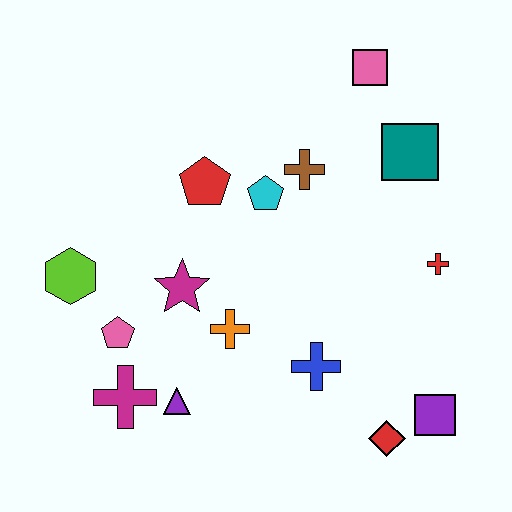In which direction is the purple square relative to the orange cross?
The purple square is to the right of the orange cross.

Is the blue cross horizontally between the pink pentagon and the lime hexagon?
No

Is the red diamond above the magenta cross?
No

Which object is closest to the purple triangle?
The magenta cross is closest to the purple triangle.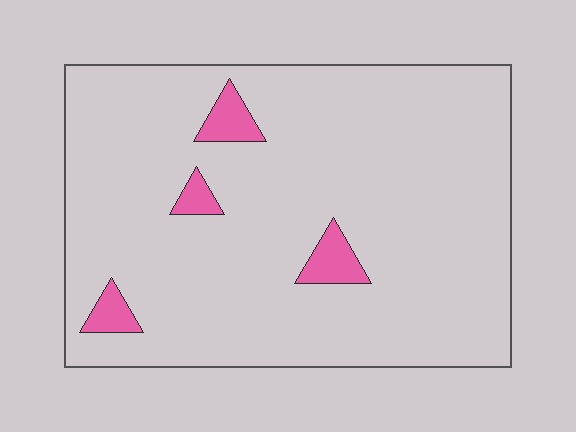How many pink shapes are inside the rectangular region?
4.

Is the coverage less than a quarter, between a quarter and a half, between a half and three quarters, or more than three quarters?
Less than a quarter.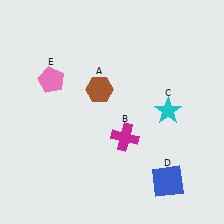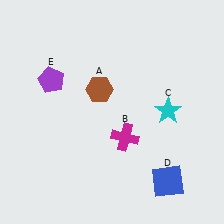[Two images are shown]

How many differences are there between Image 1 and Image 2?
There is 1 difference between the two images.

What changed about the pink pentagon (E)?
In Image 1, E is pink. In Image 2, it changed to purple.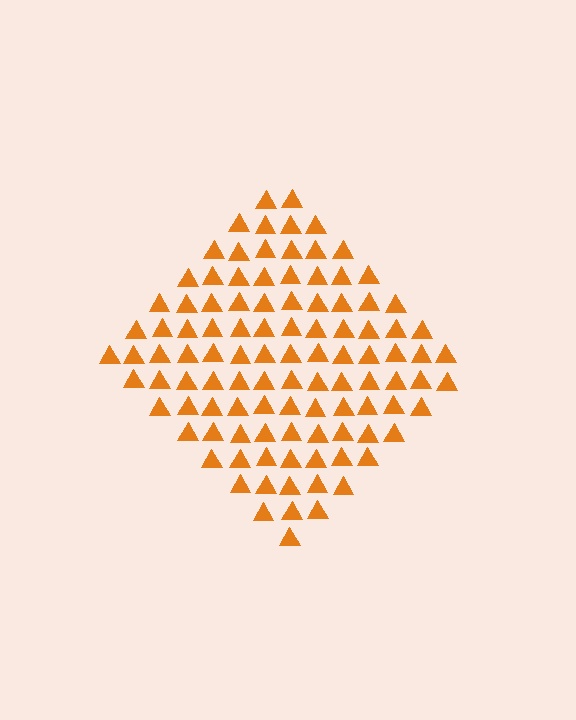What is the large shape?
The large shape is a diamond.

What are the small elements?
The small elements are triangles.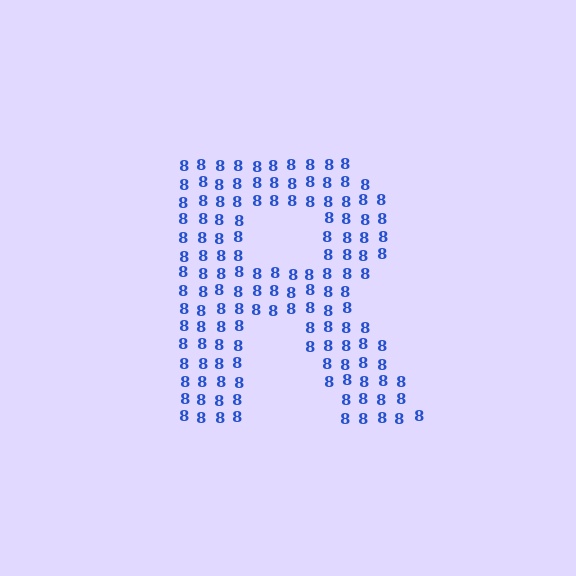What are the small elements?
The small elements are digit 8's.